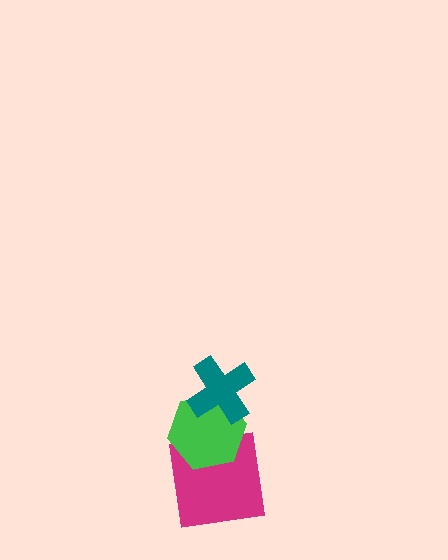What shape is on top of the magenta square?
The green hexagon is on top of the magenta square.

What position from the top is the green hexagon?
The green hexagon is 2nd from the top.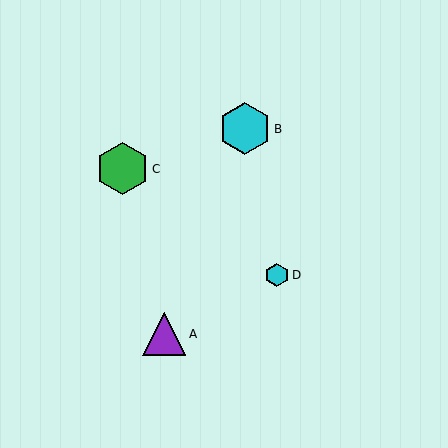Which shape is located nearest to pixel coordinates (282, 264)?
The cyan hexagon (labeled D) at (277, 275) is nearest to that location.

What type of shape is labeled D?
Shape D is a cyan hexagon.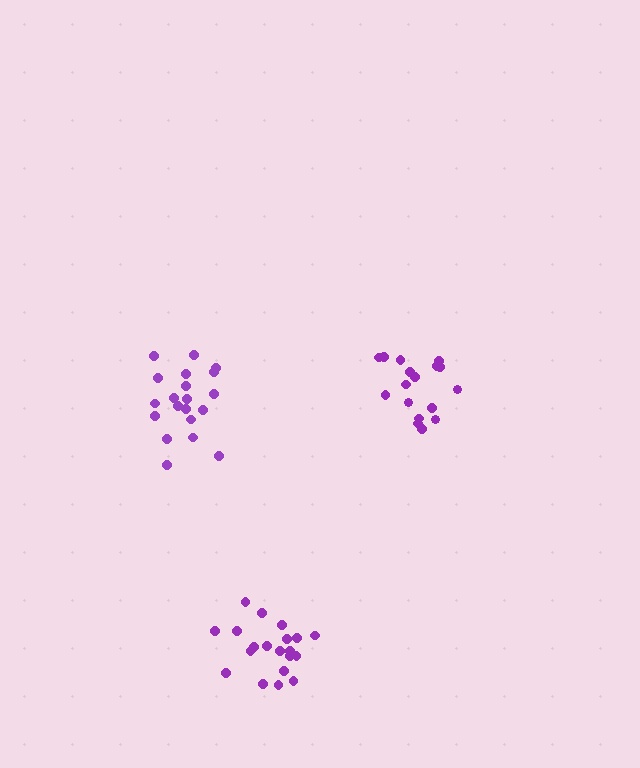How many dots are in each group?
Group 1: 17 dots, Group 2: 21 dots, Group 3: 20 dots (58 total).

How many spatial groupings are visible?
There are 3 spatial groupings.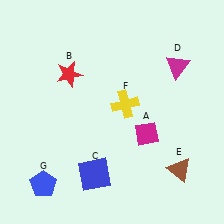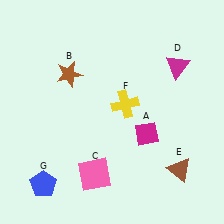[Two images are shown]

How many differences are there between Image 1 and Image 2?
There are 2 differences between the two images.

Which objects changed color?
B changed from red to brown. C changed from blue to pink.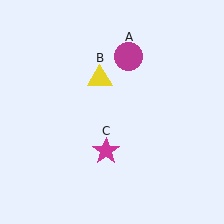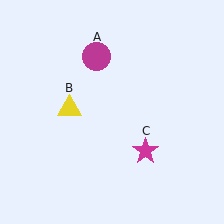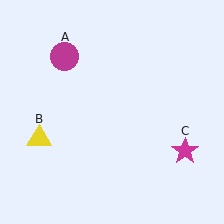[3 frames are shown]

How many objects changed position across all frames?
3 objects changed position: magenta circle (object A), yellow triangle (object B), magenta star (object C).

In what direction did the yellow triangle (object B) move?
The yellow triangle (object B) moved down and to the left.